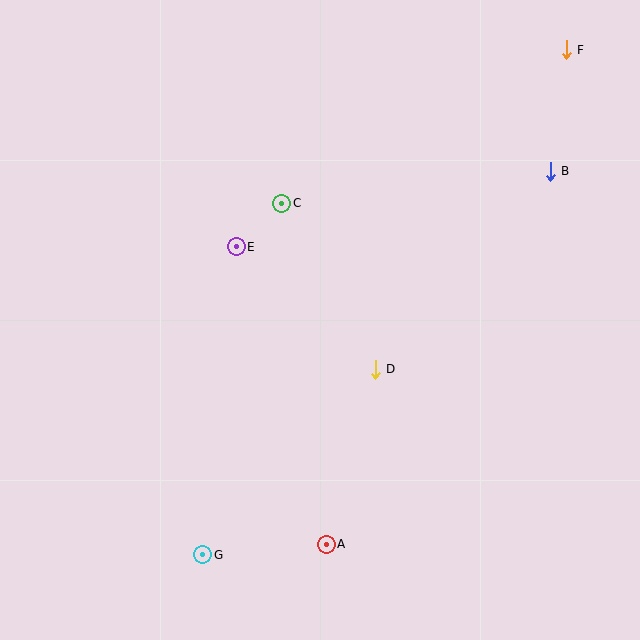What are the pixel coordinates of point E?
Point E is at (236, 247).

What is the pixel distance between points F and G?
The distance between F and G is 622 pixels.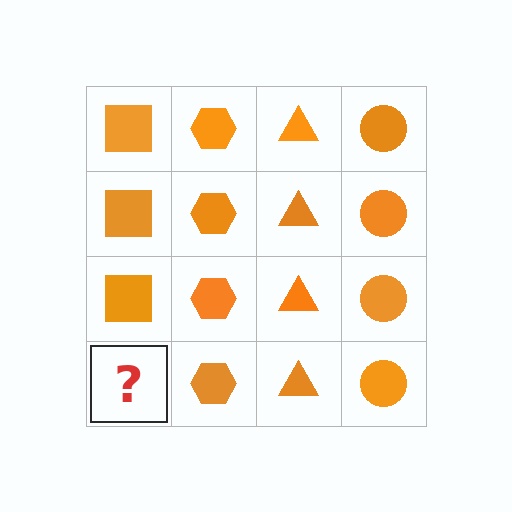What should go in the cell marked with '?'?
The missing cell should contain an orange square.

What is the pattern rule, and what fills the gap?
The rule is that each column has a consistent shape. The gap should be filled with an orange square.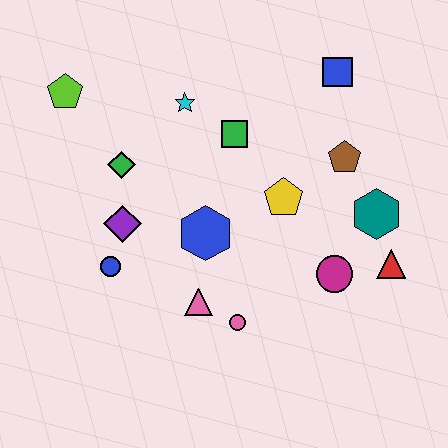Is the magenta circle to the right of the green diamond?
Yes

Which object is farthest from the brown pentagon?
The lime pentagon is farthest from the brown pentagon.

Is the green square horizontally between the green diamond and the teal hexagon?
Yes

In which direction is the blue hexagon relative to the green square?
The blue hexagon is below the green square.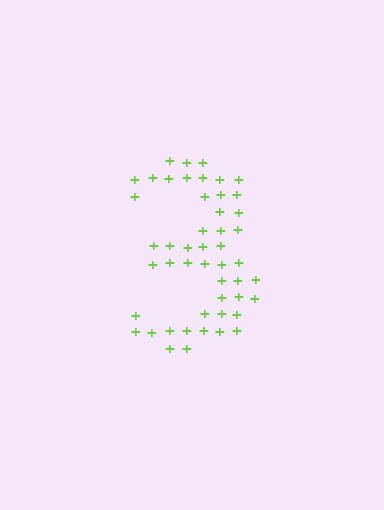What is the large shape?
The large shape is the digit 3.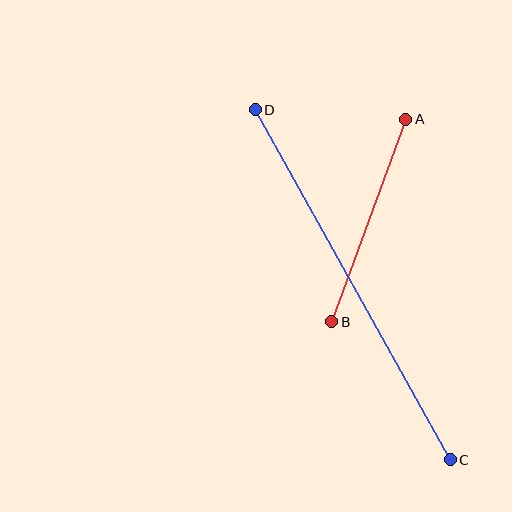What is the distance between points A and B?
The distance is approximately 216 pixels.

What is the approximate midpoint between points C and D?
The midpoint is at approximately (353, 285) pixels.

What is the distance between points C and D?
The distance is approximately 401 pixels.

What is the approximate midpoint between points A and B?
The midpoint is at approximately (369, 220) pixels.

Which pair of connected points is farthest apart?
Points C and D are farthest apart.